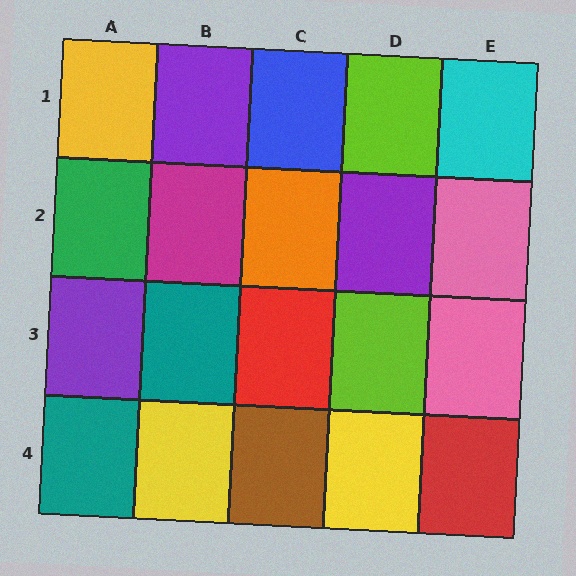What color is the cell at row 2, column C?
Orange.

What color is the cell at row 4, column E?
Red.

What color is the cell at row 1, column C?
Blue.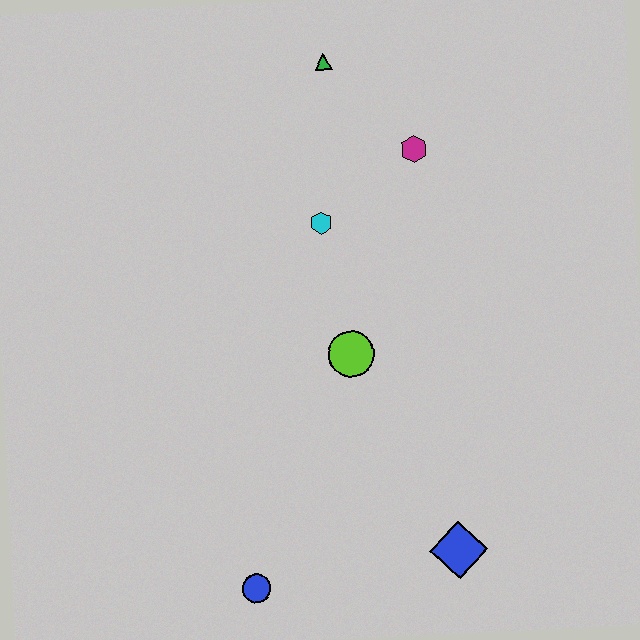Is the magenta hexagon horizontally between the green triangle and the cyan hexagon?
No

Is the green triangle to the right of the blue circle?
Yes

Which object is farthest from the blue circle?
The green triangle is farthest from the blue circle.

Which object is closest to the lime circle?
The cyan hexagon is closest to the lime circle.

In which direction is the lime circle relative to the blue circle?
The lime circle is above the blue circle.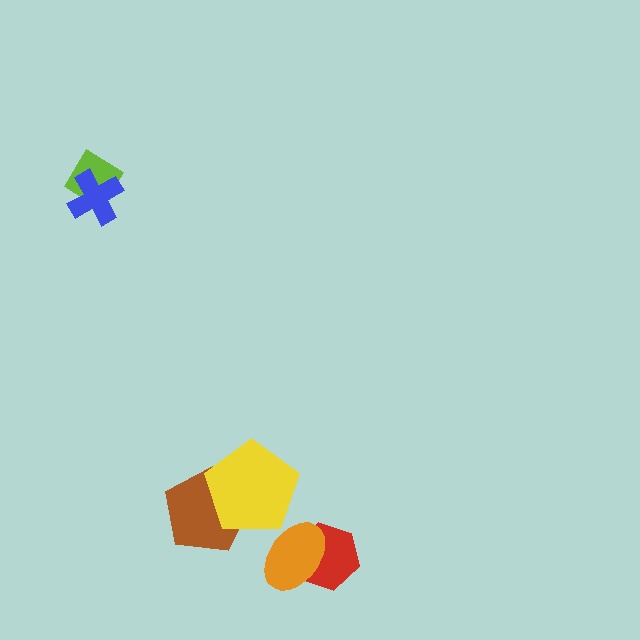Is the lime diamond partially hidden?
Yes, it is partially covered by another shape.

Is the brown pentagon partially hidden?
Yes, it is partially covered by another shape.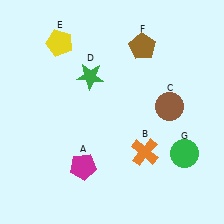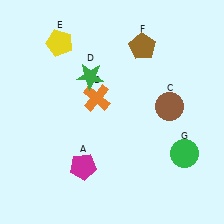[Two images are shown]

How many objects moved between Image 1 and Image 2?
1 object moved between the two images.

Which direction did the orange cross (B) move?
The orange cross (B) moved up.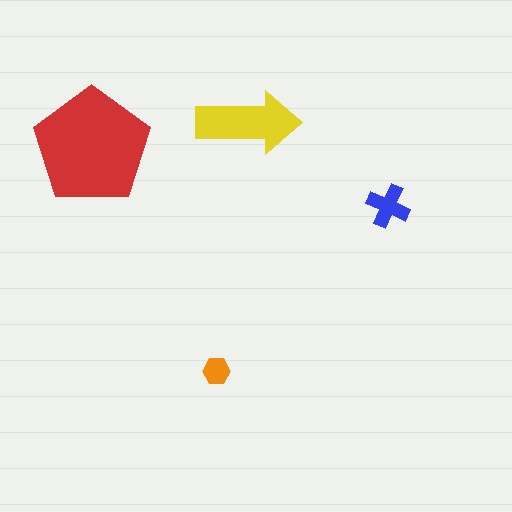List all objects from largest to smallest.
The red pentagon, the yellow arrow, the blue cross, the orange hexagon.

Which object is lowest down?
The orange hexagon is bottommost.